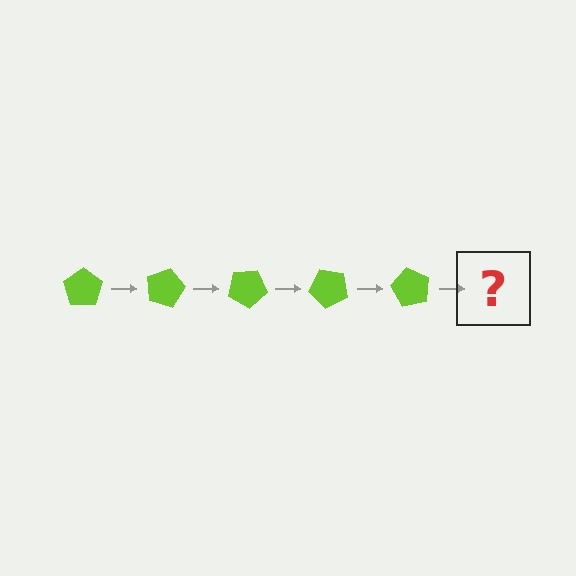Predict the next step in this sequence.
The next step is a lime pentagon rotated 75 degrees.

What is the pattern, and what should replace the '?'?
The pattern is that the pentagon rotates 15 degrees each step. The '?' should be a lime pentagon rotated 75 degrees.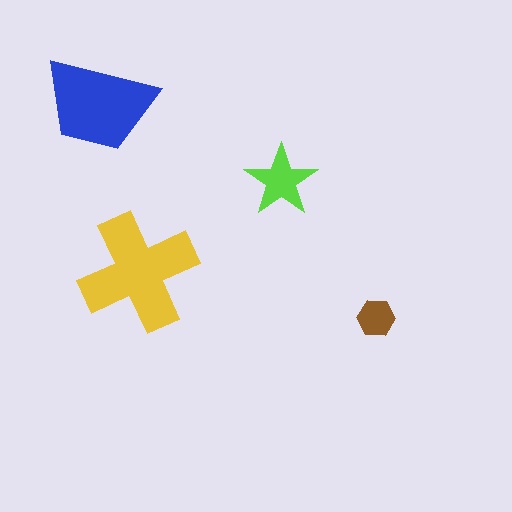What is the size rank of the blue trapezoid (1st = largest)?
2nd.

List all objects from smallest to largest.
The brown hexagon, the lime star, the blue trapezoid, the yellow cross.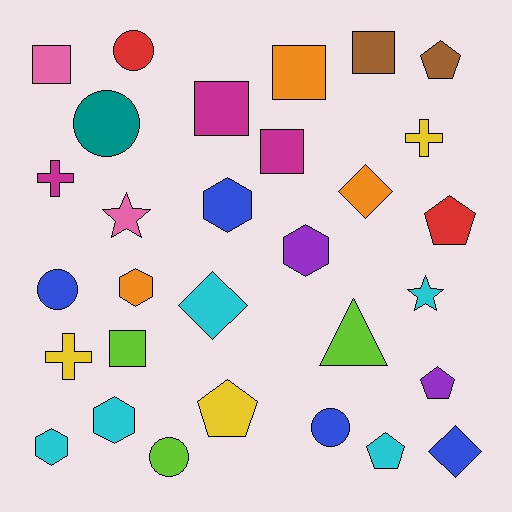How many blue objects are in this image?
There are 4 blue objects.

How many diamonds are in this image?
There are 3 diamonds.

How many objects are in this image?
There are 30 objects.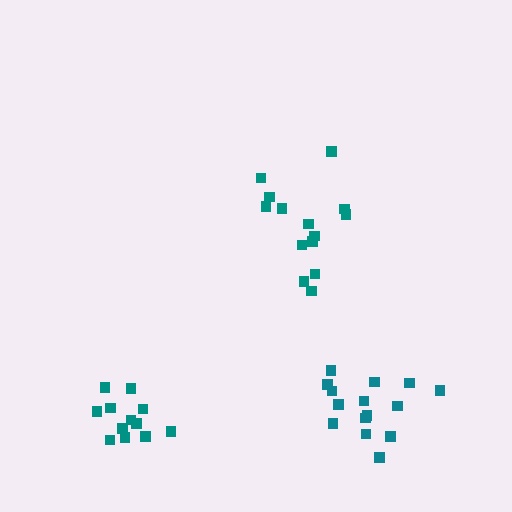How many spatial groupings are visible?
There are 3 spatial groupings.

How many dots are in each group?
Group 1: 12 dots, Group 2: 14 dots, Group 3: 15 dots (41 total).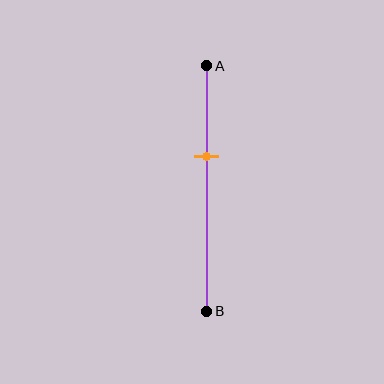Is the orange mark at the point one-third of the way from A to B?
No, the mark is at about 35% from A, not at the 33% one-third point.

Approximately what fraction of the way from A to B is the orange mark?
The orange mark is approximately 35% of the way from A to B.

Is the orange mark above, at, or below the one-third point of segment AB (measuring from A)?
The orange mark is below the one-third point of segment AB.